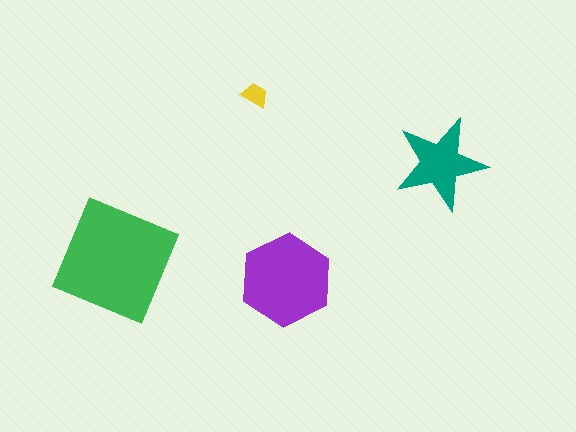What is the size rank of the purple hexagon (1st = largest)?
2nd.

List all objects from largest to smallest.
The green square, the purple hexagon, the teal star, the yellow trapezoid.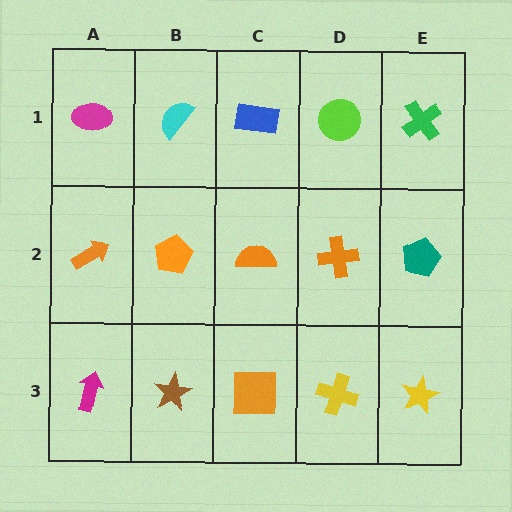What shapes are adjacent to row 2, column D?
A lime circle (row 1, column D), a yellow cross (row 3, column D), an orange semicircle (row 2, column C), a teal pentagon (row 2, column E).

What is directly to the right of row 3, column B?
An orange square.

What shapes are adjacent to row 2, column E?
A green cross (row 1, column E), a yellow star (row 3, column E), an orange cross (row 2, column D).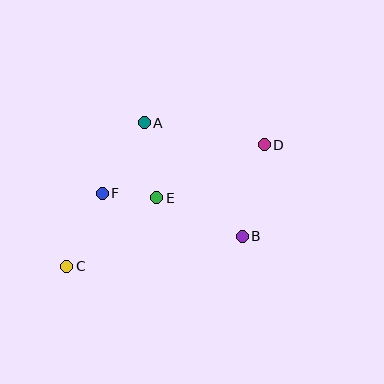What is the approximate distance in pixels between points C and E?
The distance between C and E is approximately 113 pixels.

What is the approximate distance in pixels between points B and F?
The distance between B and F is approximately 146 pixels.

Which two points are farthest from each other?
Points C and D are farthest from each other.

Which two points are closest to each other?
Points E and F are closest to each other.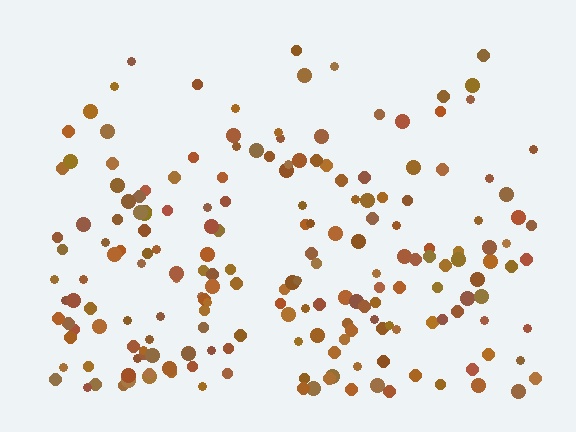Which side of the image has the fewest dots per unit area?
The top.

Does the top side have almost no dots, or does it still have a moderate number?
Still a moderate number, just noticeably fewer than the bottom.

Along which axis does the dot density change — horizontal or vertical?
Vertical.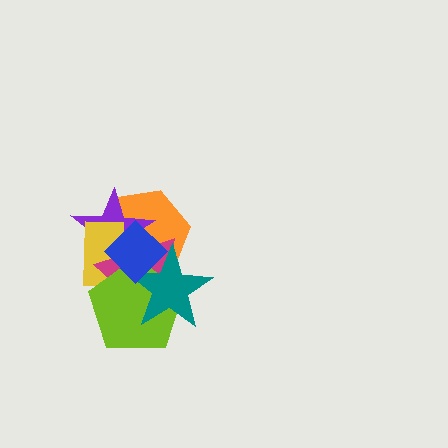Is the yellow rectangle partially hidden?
Yes, it is partially covered by another shape.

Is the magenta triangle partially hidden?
Yes, it is partially covered by another shape.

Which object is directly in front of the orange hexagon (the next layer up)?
The purple star is directly in front of the orange hexagon.